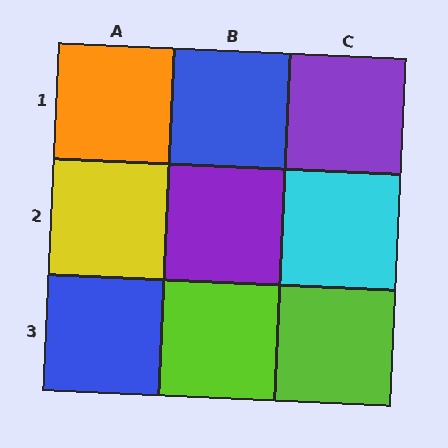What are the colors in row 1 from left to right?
Orange, blue, purple.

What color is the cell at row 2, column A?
Yellow.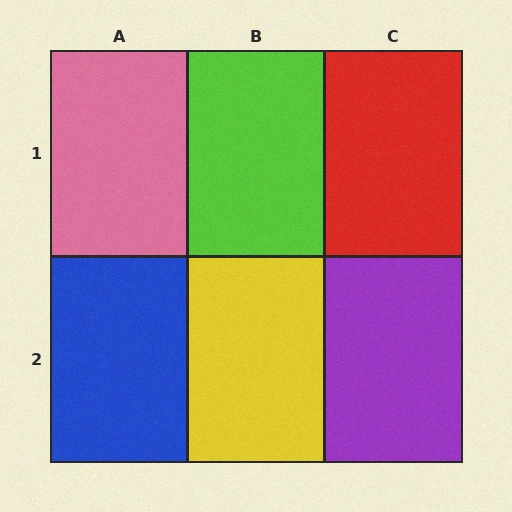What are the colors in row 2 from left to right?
Blue, yellow, purple.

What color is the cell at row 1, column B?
Lime.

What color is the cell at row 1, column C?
Red.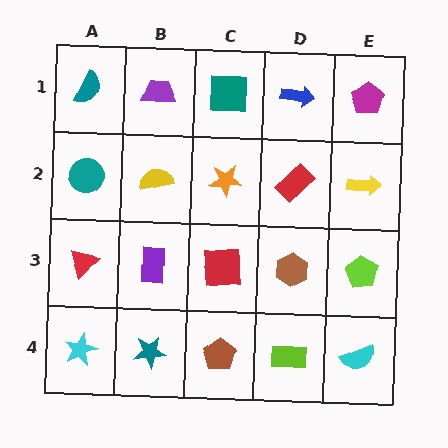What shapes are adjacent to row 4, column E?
A lime pentagon (row 3, column E), a lime rectangle (row 4, column D).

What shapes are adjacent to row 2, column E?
A magenta pentagon (row 1, column E), a lime pentagon (row 3, column E), a red rectangle (row 2, column D).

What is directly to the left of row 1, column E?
A blue arrow.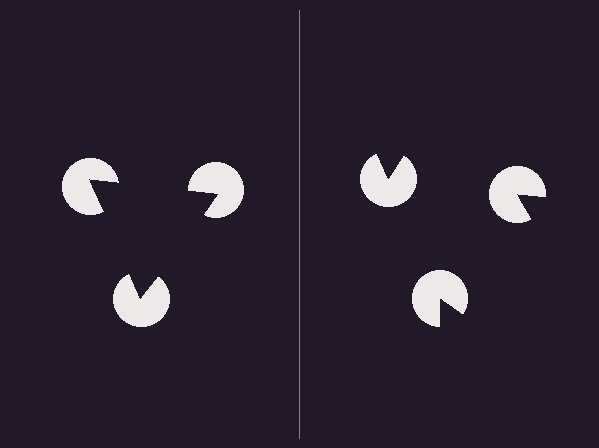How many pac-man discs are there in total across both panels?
6 — 3 on each side.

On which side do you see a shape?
An illusory triangle appears on the left side. On the right side the wedge cuts are rotated, so no coherent shape forms.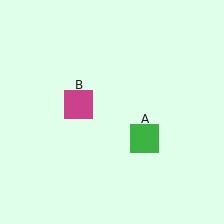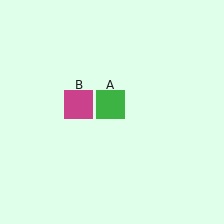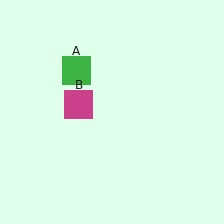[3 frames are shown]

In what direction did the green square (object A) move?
The green square (object A) moved up and to the left.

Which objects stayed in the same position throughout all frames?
Magenta square (object B) remained stationary.